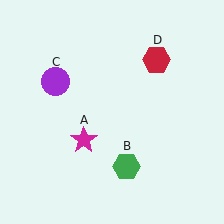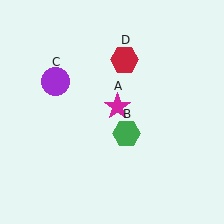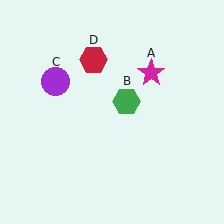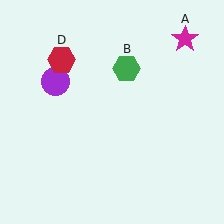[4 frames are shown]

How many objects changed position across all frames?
3 objects changed position: magenta star (object A), green hexagon (object B), red hexagon (object D).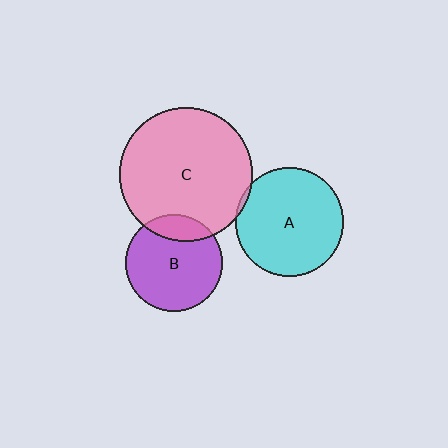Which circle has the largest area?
Circle C (pink).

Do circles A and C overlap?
Yes.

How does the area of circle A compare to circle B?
Approximately 1.2 times.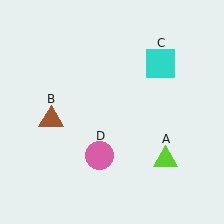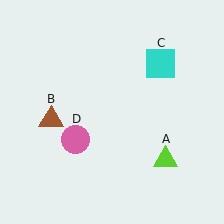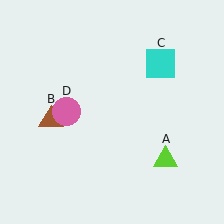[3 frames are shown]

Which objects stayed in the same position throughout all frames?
Lime triangle (object A) and brown triangle (object B) and cyan square (object C) remained stationary.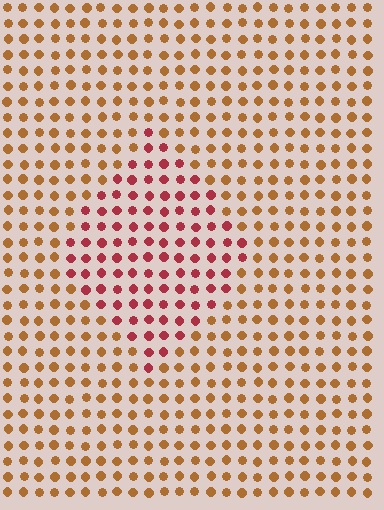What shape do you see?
I see a diamond.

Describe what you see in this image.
The image is filled with small brown elements in a uniform arrangement. A diamond-shaped region is visible where the elements are tinted to a slightly different hue, forming a subtle color boundary.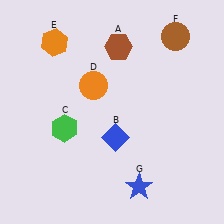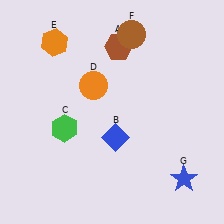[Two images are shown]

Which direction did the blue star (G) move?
The blue star (G) moved right.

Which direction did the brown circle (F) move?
The brown circle (F) moved left.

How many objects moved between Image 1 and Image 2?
2 objects moved between the two images.